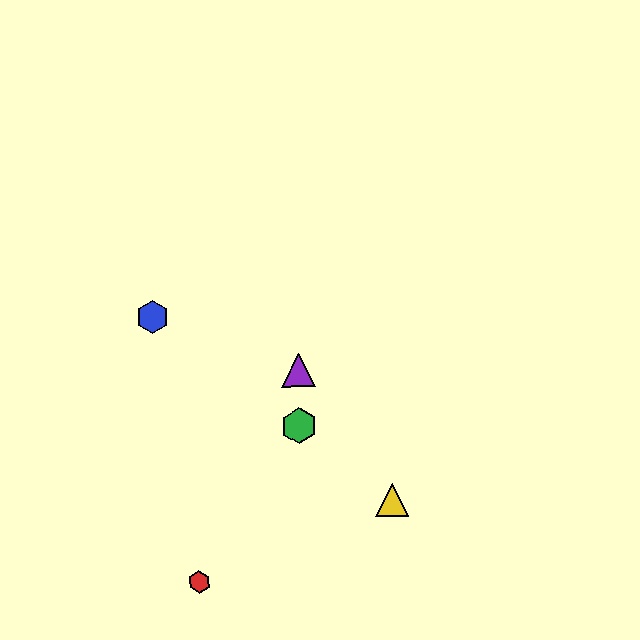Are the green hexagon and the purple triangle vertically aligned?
Yes, both are at x≈299.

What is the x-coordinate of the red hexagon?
The red hexagon is at x≈199.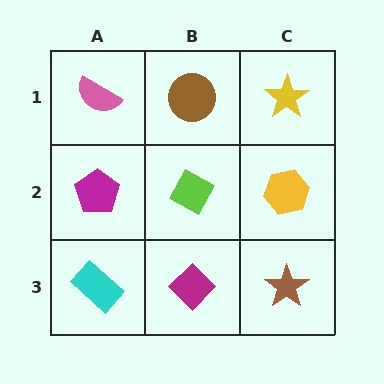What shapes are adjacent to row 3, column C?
A yellow hexagon (row 2, column C), a magenta diamond (row 3, column B).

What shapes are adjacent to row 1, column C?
A yellow hexagon (row 2, column C), a brown circle (row 1, column B).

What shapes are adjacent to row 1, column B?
A lime diamond (row 2, column B), a pink semicircle (row 1, column A), a yellow star (row 1, column C).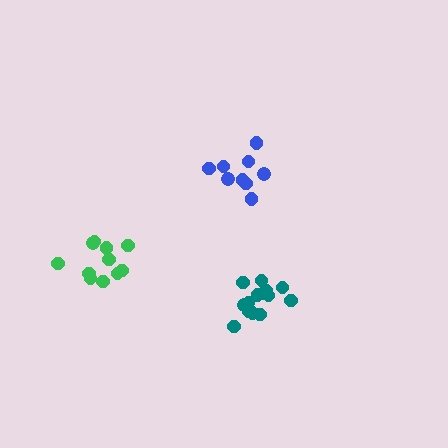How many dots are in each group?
Group 1: 9 dots, Group 2: 14 dots, Group 3: 11 dots (34 total).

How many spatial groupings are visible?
There are 3 spatial groupings.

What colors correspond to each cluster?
The clusters are colored: blue, teal, green.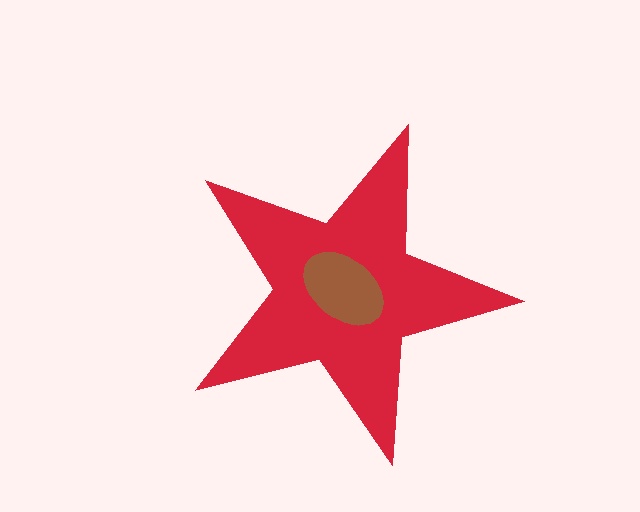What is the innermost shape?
The brown ellipse.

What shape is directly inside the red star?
The brown ellipse.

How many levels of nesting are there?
2.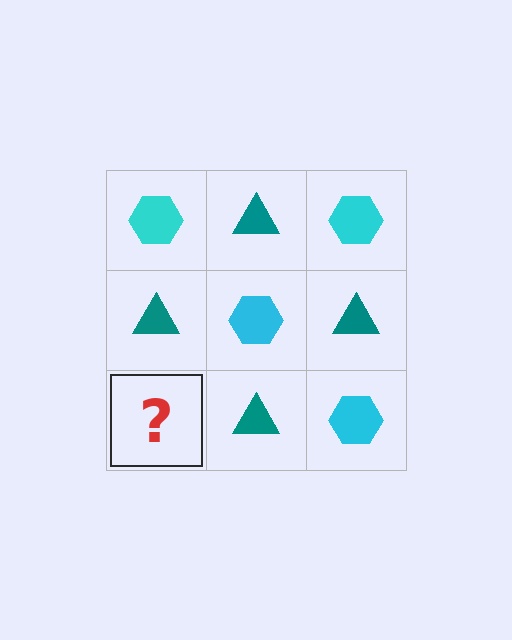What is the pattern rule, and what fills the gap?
The rule is that it alternates cyan hexagon and teal triangle in a checkerboard pattern. The gap should be filled with a cyan hexagon.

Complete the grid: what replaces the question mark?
The question mark should be replaced with a cyan hexagon.